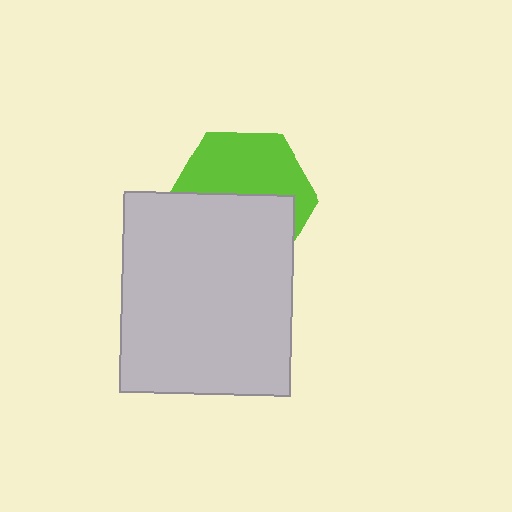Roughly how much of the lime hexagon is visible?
About half of it is visible (roughly 48%).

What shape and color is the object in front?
The object in front is a light gray rectangle.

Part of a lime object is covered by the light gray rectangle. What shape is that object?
It is a hexagon.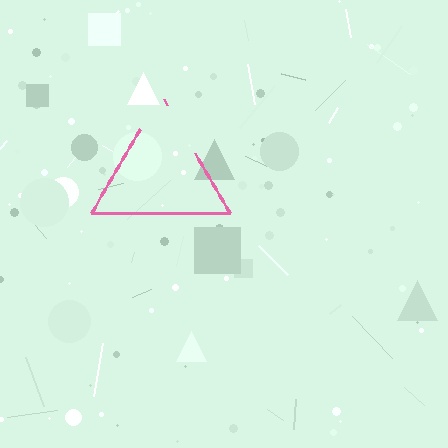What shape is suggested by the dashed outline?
The dashed outline suggests a triangle.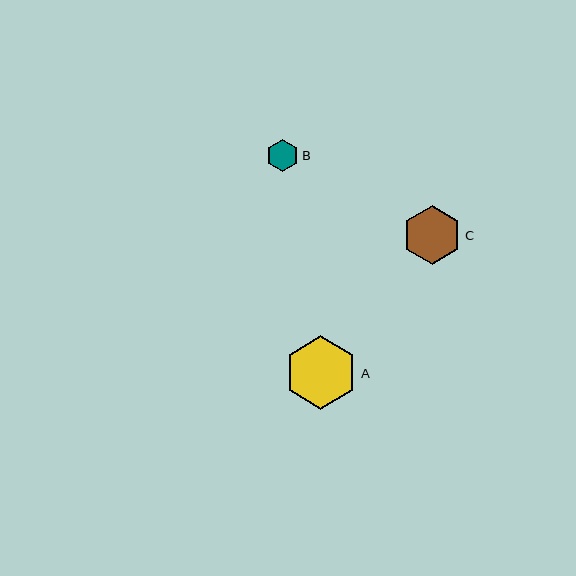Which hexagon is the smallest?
Hexagon B is the smallest with a size of approximately 33 pixels.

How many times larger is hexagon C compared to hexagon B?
Hexagon C is approximately 1.8 times the size of hexagon B.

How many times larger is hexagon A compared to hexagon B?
Hexagon A is approximately 2.2 times the size of hexagon B.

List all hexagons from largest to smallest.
From largest to smallest: A, C, B.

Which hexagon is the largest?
Hexagon A is the largest with a size of approximately 73 pixels.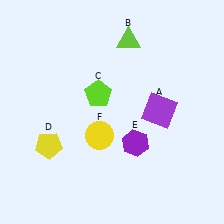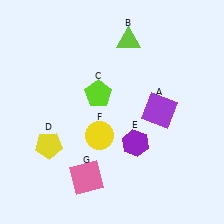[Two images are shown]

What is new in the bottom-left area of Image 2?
A pink square (G) was added in the bottom-left area of Image 2.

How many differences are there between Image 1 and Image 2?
There is 1 difference between the two images.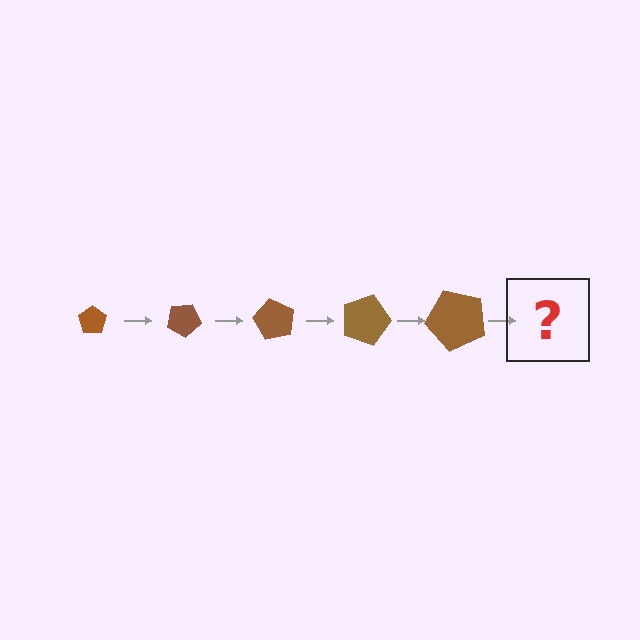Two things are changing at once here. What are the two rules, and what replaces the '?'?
The two rules are that the pentagon grows larger each step and it rotates 30 degrees each step. The '?' should be a pentagon, larger than the previous one and rotated 150 degrees from the start.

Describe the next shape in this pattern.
It should be a pentagon, larger than the previous one and rotated 150 degrees from the start.